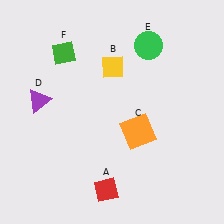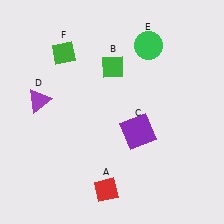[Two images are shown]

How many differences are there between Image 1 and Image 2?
There are 2 differences between the two images.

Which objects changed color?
B changed from yellow to green. C changed from orange to purple.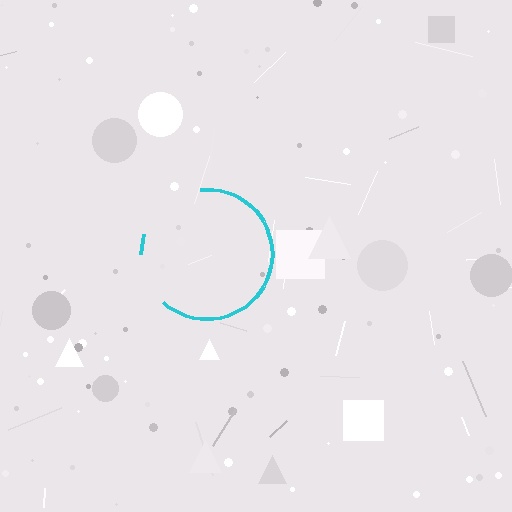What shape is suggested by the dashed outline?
The dashed outline suggests a circle.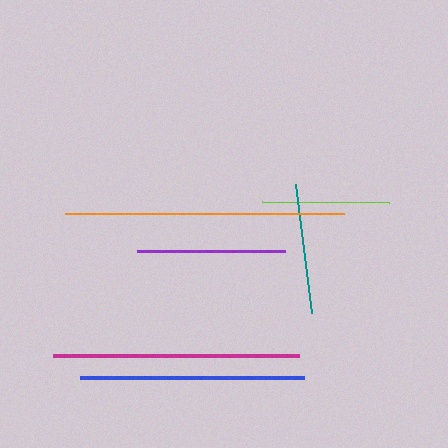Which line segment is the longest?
The orange line is the longest at approximately 279 pixels.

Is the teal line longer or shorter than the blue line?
The blue line is longer than the teal line.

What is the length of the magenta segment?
The magenta segment is approximately 246 pixels long.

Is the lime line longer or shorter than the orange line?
The orange line is longer than the lime line.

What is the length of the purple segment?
The purple segment is approximately 149 pixels long.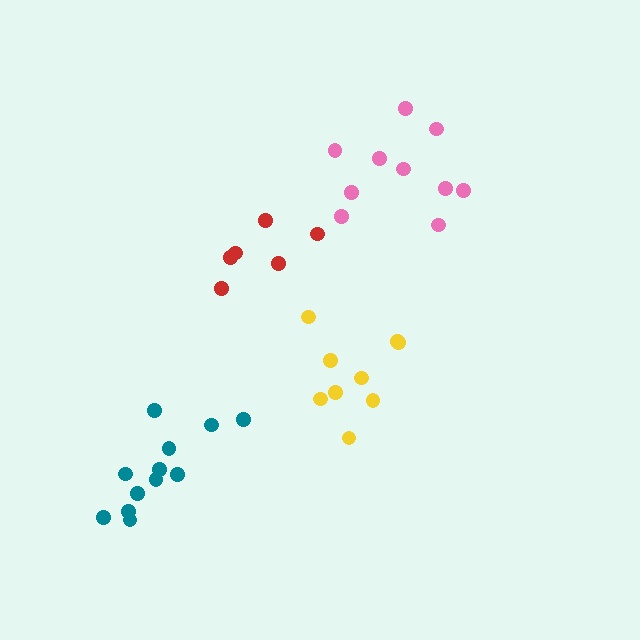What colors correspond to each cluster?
The clusters are colored: yellow, red, teal, pink.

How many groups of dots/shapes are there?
There are 4 groups.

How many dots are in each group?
Group 1: 9 dots, Group 2: 6 dots, Group 3: 12 dots, Group 4: 10 dots (37 total).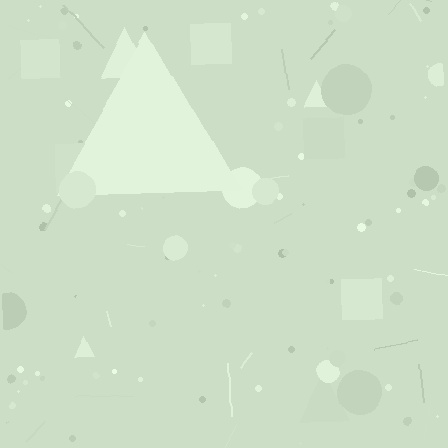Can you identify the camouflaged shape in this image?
The camouflaged shape is a triangle.